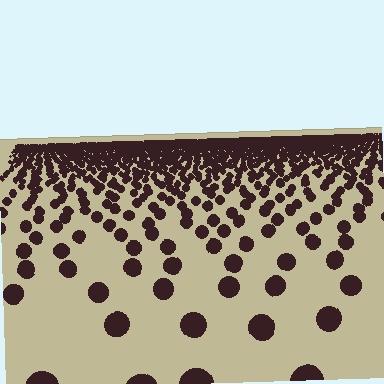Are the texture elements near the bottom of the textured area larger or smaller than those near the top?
Larger. Near the bottom, elements are closer to the viewer and appear at a bigger on-screen size.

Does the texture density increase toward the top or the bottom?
Density increases toward the top.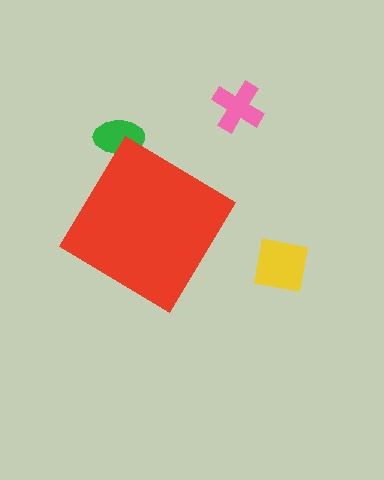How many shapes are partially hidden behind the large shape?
1 shape is partially hidden.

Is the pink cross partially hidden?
No, the pink cross is fully visible.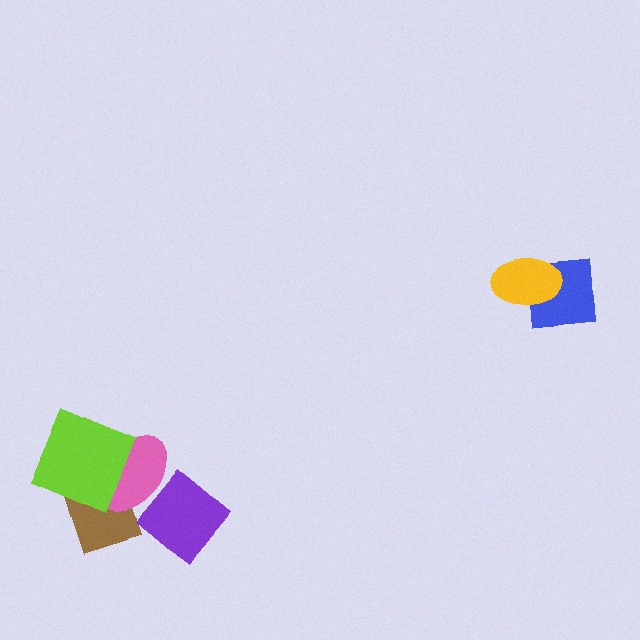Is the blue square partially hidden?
Yes, it is partially covered by another shape.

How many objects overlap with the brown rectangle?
2 objects overlap with the brown rectangle.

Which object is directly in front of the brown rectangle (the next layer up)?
The pink ellipse is directly in front of the brown rectangle.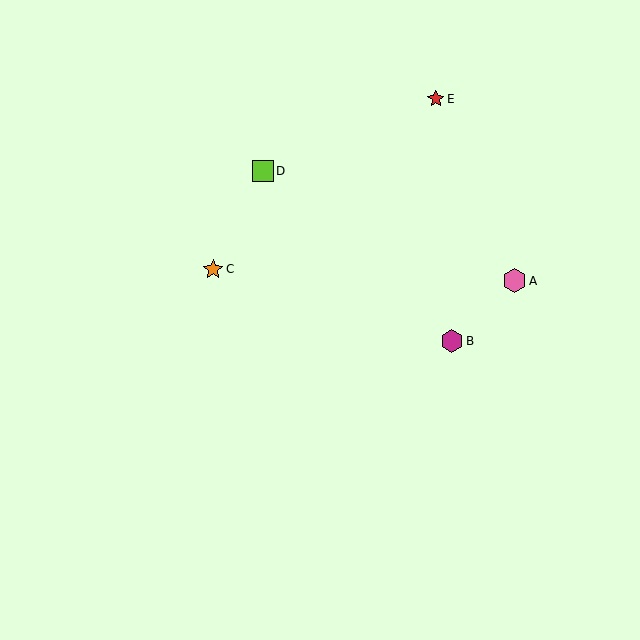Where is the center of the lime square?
The center of the lime square is at (263, 171).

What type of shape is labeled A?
Shape A is a pink hexagon.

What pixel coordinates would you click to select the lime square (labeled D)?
Click at (263, 171) to select the lime square D.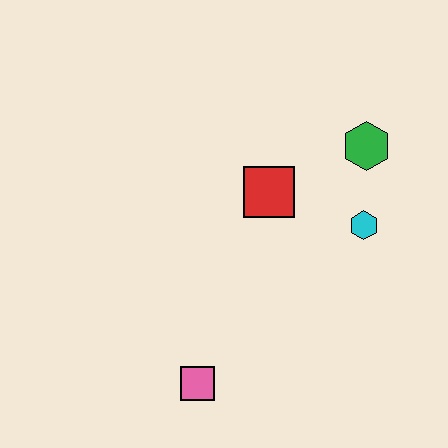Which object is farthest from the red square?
The pink square is farthest from the red square.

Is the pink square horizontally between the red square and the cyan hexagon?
No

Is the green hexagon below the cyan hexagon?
No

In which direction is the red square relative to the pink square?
The red square is above the pink square.